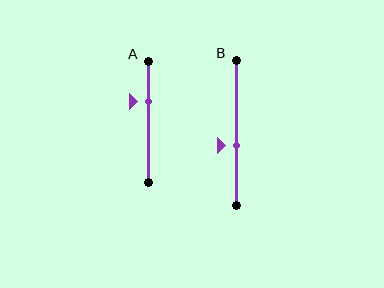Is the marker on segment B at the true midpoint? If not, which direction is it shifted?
No, the marker on segment B is shifted downward by about 9% of the segment length.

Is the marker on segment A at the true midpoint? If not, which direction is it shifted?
No, the marker on segment A is shifted upward by about 16% of the segment length.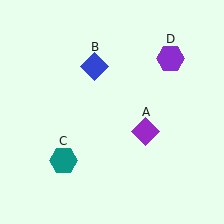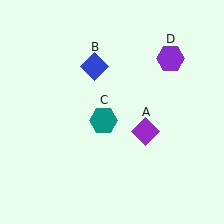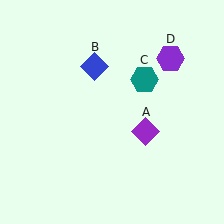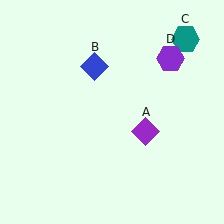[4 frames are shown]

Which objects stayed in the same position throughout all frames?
Purple diamond (object A) and blue diamond (object B) and purple hexagon (object D) remained stationary.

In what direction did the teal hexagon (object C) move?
The teal hexagon (object C) moved up and to the right.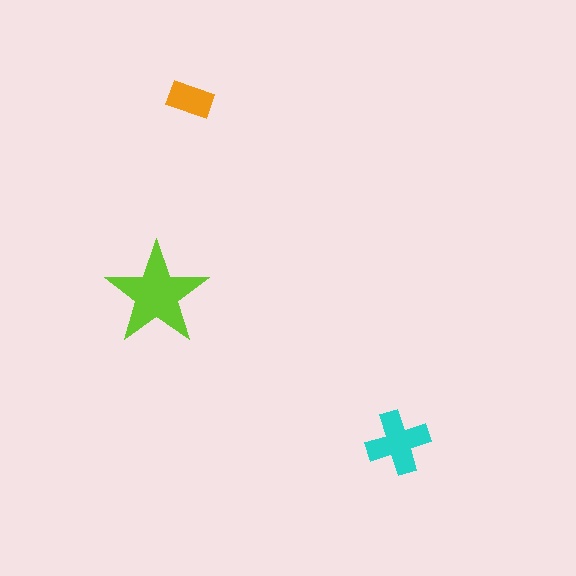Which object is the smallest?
The orange rectangle.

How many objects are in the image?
There are 3 objects in the image.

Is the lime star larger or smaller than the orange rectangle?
Larger.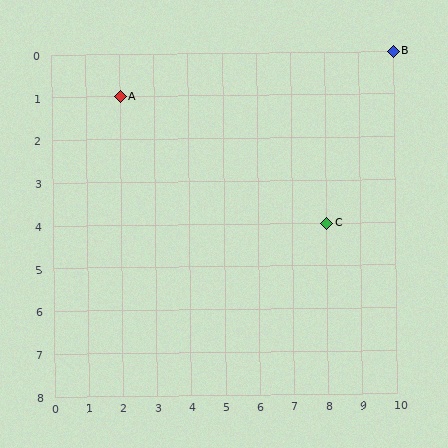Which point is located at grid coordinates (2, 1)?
Point A is at (2, 1).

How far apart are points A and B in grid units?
Points A and B are 8 columns and 1 row apart (about 8.1 grid units diagonally).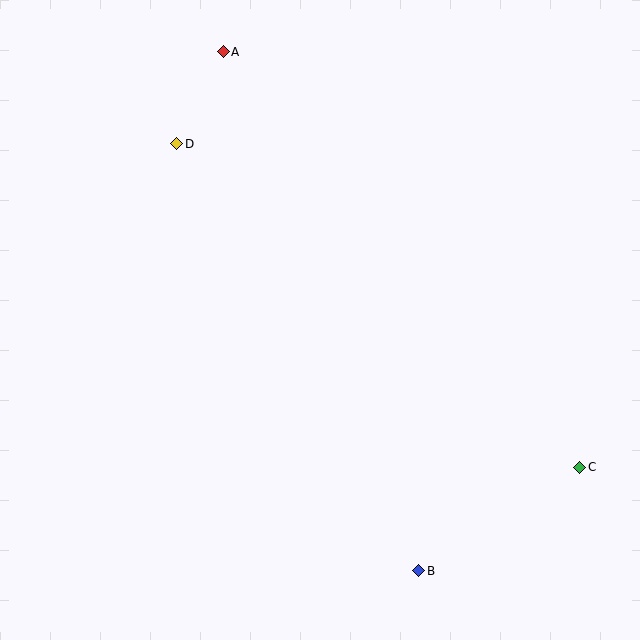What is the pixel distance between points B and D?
The distance between B and D is 491 pixels.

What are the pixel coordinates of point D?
Point D is at (177, 144).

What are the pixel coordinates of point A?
Point A is at (223, 52).